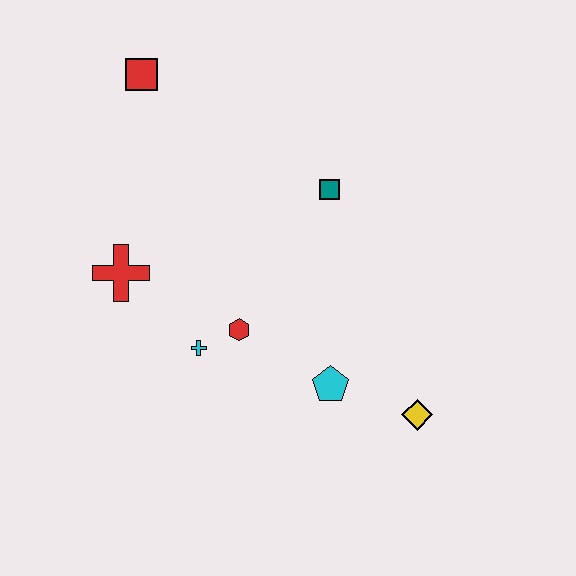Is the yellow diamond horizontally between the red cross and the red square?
No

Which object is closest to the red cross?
The cyan cross is closest to the red cross.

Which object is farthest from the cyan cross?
The red square is farthest from the cyan cross.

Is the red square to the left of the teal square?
Yes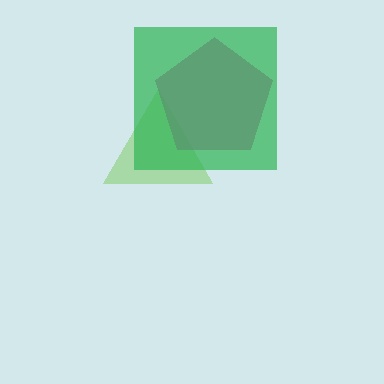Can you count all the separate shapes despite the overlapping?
Yes, there are 3 separate shapes.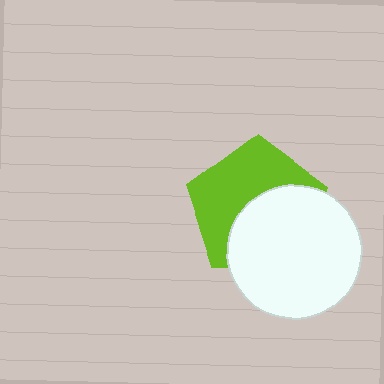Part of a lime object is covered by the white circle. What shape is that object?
It is a pentagon.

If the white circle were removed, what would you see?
You would see the complete lime pentagon.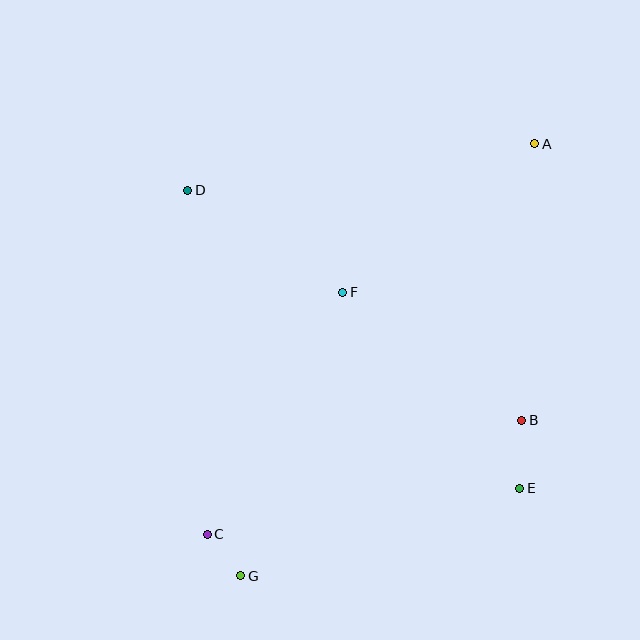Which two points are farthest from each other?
Points A and G are farthest from each other.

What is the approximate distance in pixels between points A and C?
The distance between A and C is approximately 509 pixels.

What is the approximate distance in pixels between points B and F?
The distance between B and F is approximately 220 pixels.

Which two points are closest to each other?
Points C and G are closest to each other.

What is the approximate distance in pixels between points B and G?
The distance between B and G is approximately 321 pixels.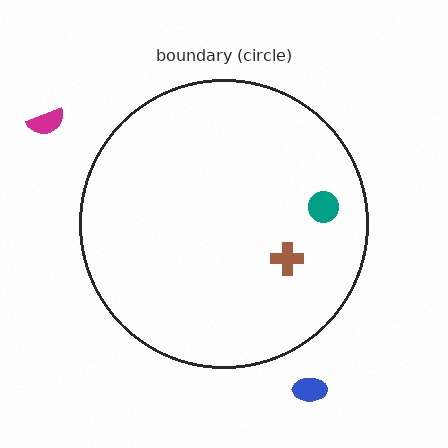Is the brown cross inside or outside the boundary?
Inside.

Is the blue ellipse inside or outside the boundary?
Outside.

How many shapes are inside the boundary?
2 inside, 2 outside.